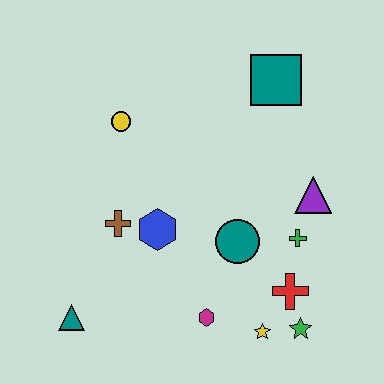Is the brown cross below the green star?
No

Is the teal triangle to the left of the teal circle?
Yes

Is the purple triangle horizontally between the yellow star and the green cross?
No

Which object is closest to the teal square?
The purple triangle is closest to the teal square.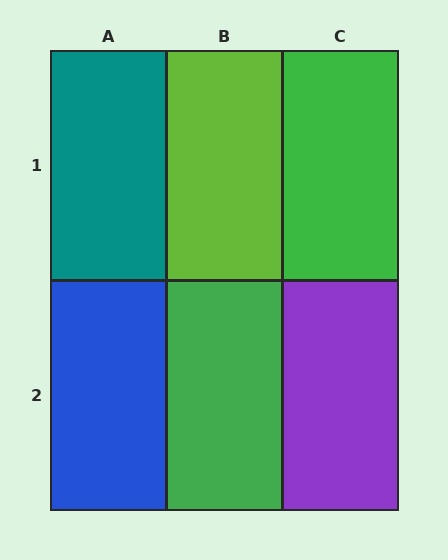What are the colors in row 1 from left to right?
Teal, lime, green.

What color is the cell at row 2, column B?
Green.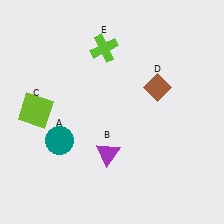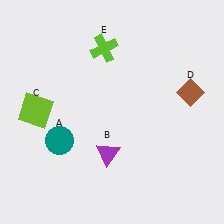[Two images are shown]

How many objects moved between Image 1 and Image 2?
1 object moved between the two images.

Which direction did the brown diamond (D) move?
The brown diamond (D) moved right.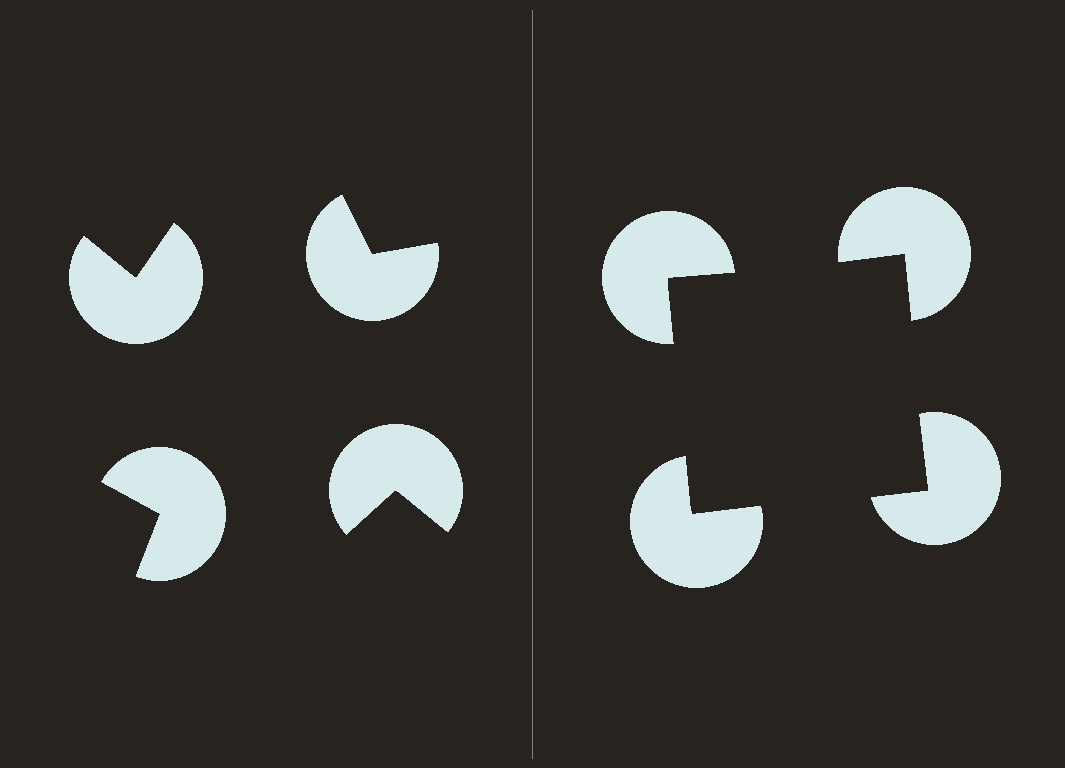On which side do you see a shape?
An illusory square appears on the right side. On the left side the wedge cuts are rotated, so no coherent shape forms.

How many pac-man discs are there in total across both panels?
8 — 4 on each side.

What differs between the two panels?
The pac-man discs are positioned identically on both sides; only the wedge orientations differ. On the right they align to a square; on the left they are misaligned.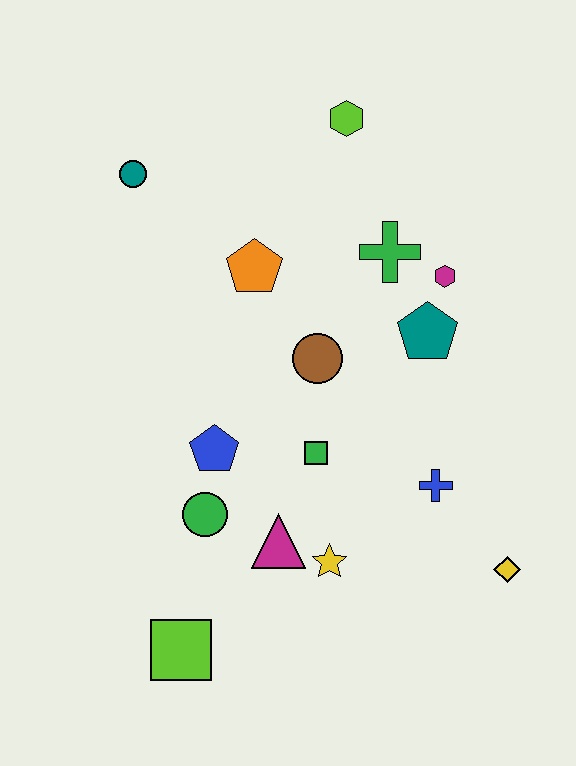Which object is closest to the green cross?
The magenta hexagon is closest to the green cross.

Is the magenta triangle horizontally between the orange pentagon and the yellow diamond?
Yes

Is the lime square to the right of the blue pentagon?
No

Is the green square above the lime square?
Yes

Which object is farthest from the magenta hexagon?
The lime square is farthest from the magenta hexagon.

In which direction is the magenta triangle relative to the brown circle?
The magenta triangle is below the brown circle.